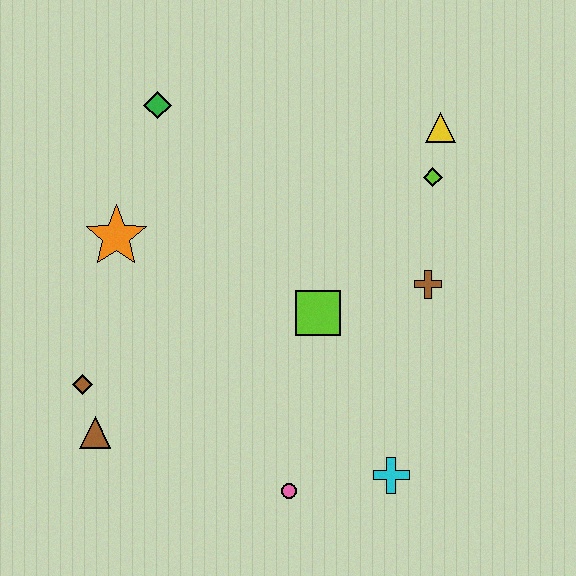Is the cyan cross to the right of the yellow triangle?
No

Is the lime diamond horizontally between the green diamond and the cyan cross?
No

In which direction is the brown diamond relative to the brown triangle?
The brown diamond is above the brown triangle.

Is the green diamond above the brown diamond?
Yes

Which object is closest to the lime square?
The brown cross is closest to the lime square.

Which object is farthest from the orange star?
The cyan cross is farthest from the orange star.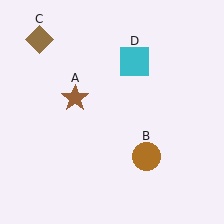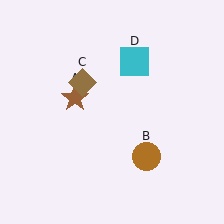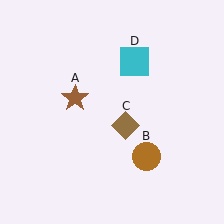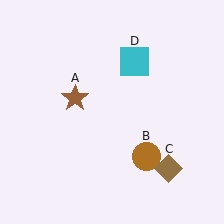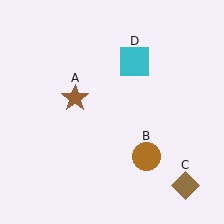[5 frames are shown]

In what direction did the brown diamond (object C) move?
The brown diamond (object C) moved down and to the right.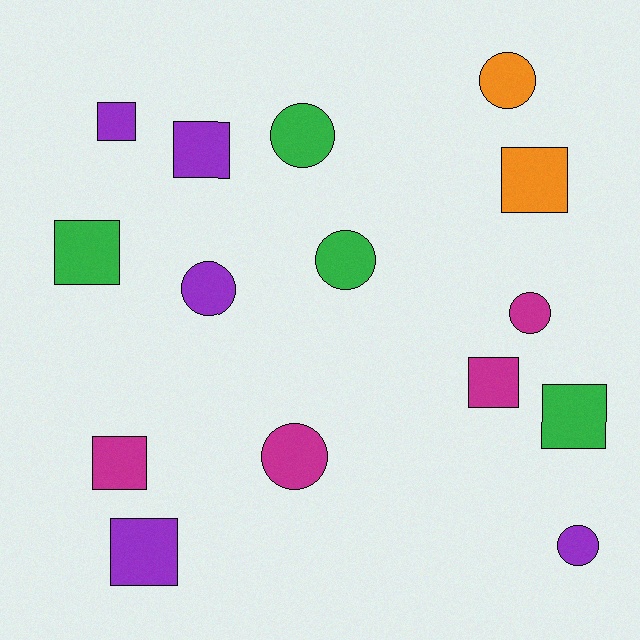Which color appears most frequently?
Purple, with 5 objects.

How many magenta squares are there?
There are 2 magenta squares.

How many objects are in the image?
There are 15 objects.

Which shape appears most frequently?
Square, with 8 objects.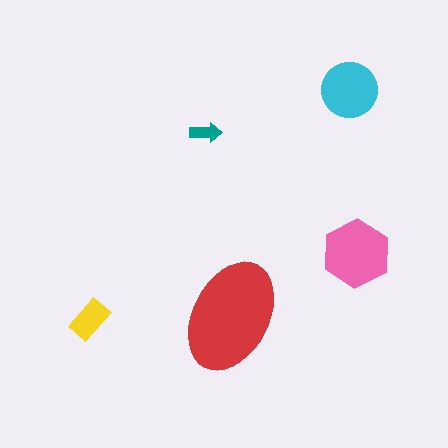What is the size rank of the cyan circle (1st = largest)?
3rd.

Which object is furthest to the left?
The yellow rectangle is leftmost.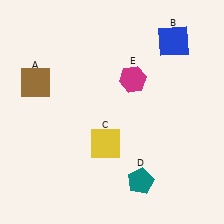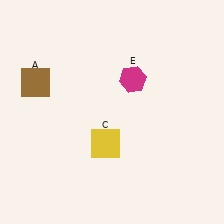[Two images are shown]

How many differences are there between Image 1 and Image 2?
There are 2 differences between the two images.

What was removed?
The blue square (B), the teal pentagon (D) were removed in Image 2.